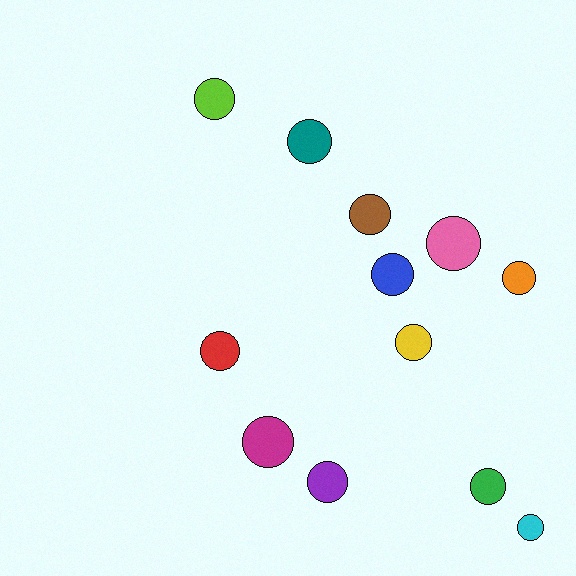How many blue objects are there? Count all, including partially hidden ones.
There is 1 blue object.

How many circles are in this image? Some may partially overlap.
There are 12 circles.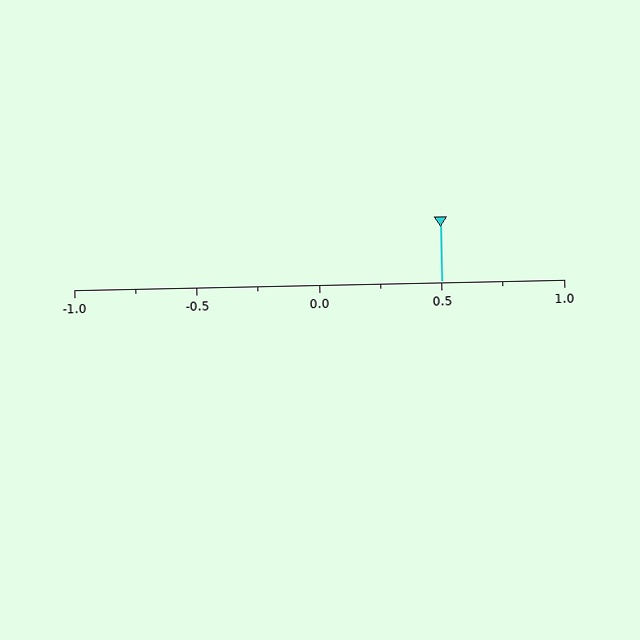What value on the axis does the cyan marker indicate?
The marker indicates approximately 0.5.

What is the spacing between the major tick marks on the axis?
The major ticks are spaced 0.5 apart.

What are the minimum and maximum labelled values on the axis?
The axis runs from -1.0 to 1.0.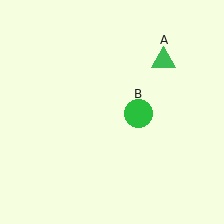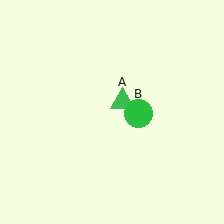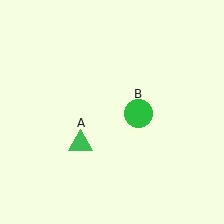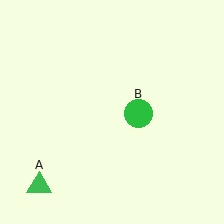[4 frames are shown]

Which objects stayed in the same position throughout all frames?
Green circle (object B) remained stationary.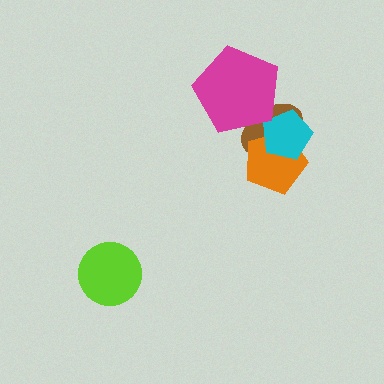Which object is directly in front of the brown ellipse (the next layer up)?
The orange pentagon is directly in front of the brown ellipse.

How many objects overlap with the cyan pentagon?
2 objects overlap with the cyan pentagon.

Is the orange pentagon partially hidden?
Yes, it is partially covered by another shape.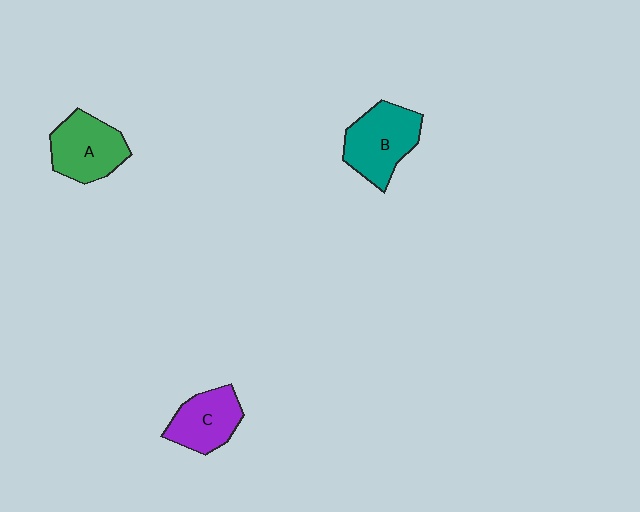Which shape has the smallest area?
Shape C (purple).